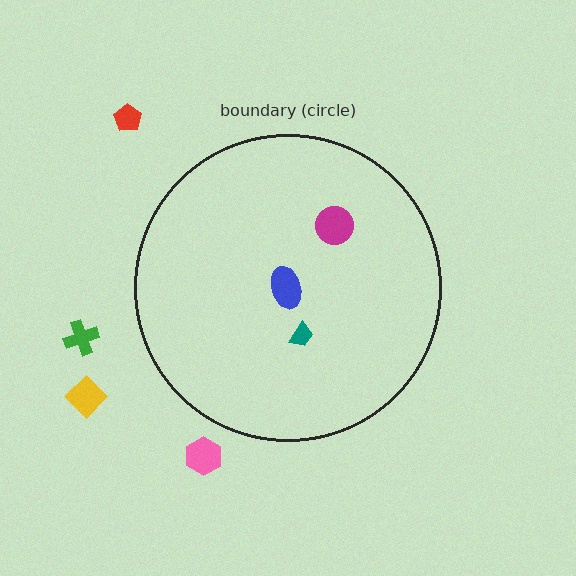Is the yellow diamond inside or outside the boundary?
Outside.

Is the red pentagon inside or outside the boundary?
Outside.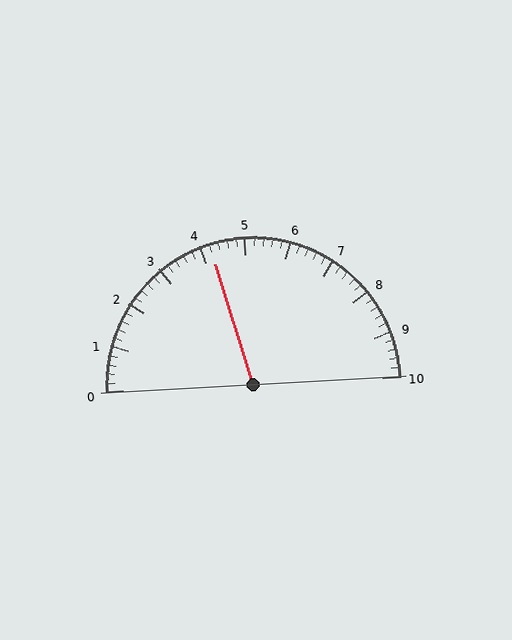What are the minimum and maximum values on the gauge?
The gauge ranges from 0 to 10.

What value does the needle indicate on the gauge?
The needle indicates approximately 4.2.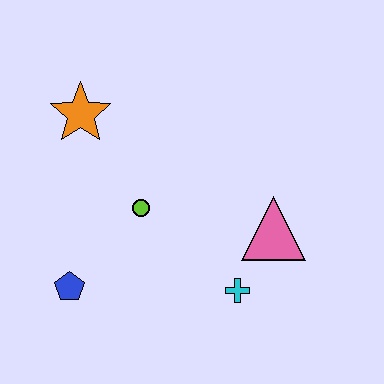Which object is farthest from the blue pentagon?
The pink triangle is farthest from the blue pentagon.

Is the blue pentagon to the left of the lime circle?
Yes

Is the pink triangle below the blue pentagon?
No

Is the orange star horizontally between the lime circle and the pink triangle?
No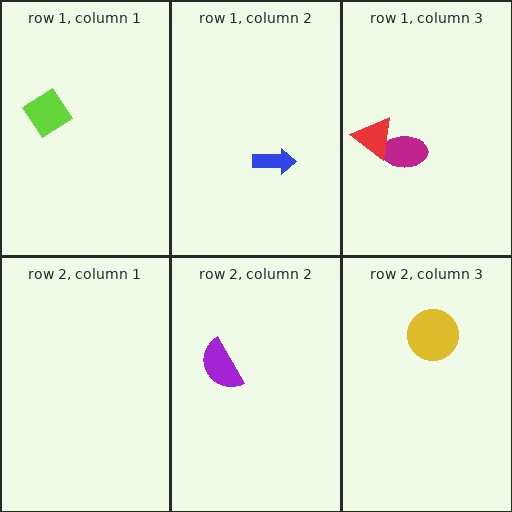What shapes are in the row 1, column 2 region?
The blue arrow.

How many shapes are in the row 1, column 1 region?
1.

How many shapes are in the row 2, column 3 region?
1.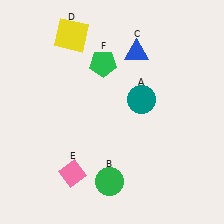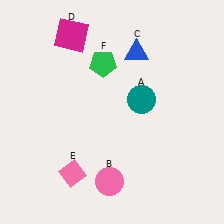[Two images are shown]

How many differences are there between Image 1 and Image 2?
There are 2 differences between the two images.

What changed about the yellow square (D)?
In Image 1, D is yellow. In Image 2, it changed to magenta.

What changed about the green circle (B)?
In Image 1, B is green. In Image 2, it changed to pink.